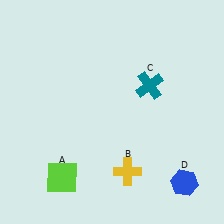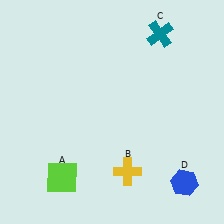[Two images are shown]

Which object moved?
The teal cross (C) moved up.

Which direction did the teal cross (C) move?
The teal cross (C) moved up.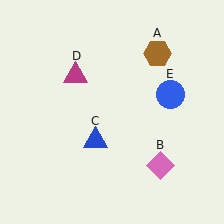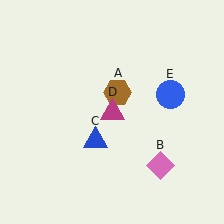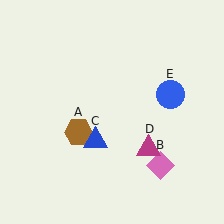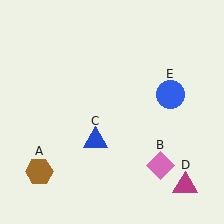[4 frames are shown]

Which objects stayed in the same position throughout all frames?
Pink diamond (object B) and blue triangle (object C) and blue circle (object E) remained stationary.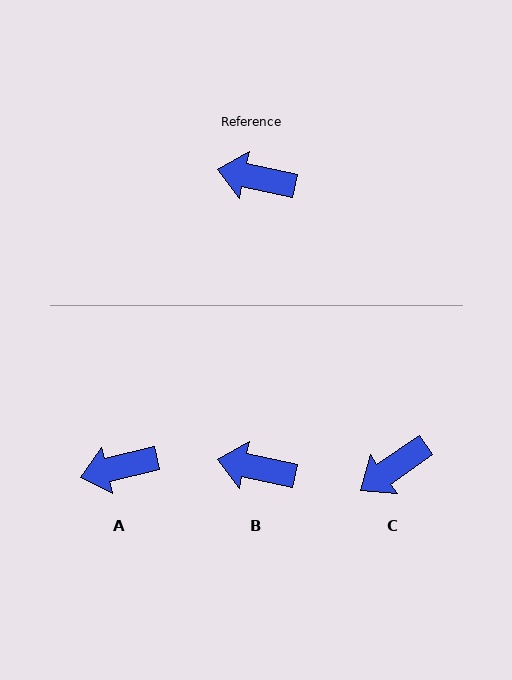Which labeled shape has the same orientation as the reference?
B.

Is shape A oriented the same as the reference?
No, it is off by about 26 degrees.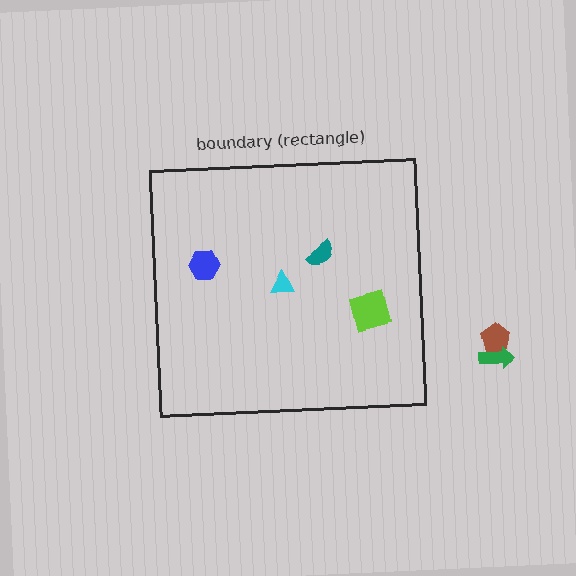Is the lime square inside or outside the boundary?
Inside.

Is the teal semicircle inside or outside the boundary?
Inside.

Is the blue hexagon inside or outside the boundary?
Inside.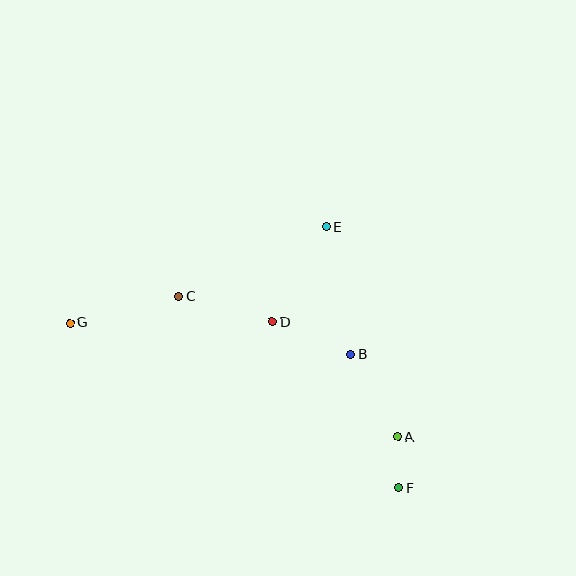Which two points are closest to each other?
Points A and F are closest to each other.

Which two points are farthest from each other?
Points F and G are farthest from each other.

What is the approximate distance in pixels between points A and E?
The distance between A and E is approximately 222 pixels.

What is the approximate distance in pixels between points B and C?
The distance between B and C is approximately 181 pixels.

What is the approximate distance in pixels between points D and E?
The distance between D and E is approximately 110 pixels.